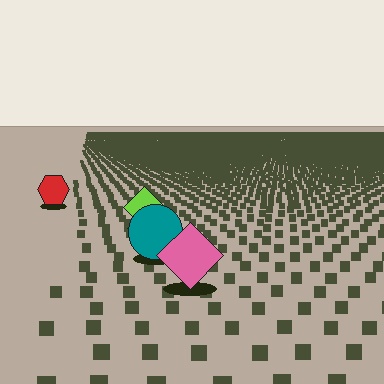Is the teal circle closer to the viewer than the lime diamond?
Yes. The teal circle is closer — you can tell from the texture gradient: the ground texture is coarser near it.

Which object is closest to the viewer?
The pink diamond is closest. The texture marks near it are larger and more spread out.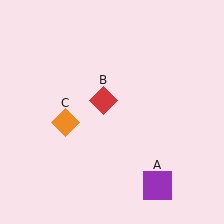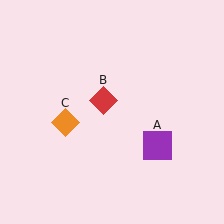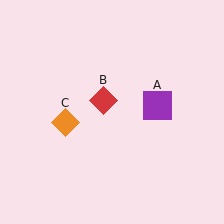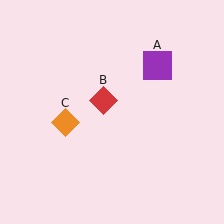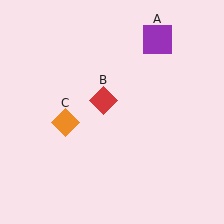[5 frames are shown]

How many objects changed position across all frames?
1 object changed position: purple square (object A).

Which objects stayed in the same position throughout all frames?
Red diamond (object B) and orange diamond (object C) remained stationary.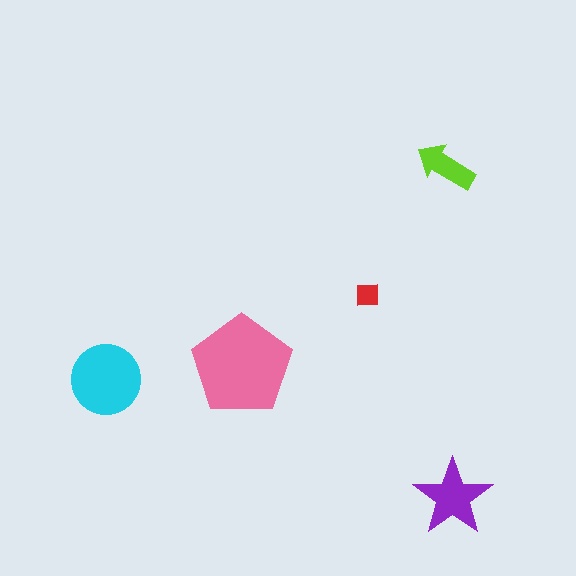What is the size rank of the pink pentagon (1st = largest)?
1st.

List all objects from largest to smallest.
The pink pentagon, the cyan circle, the purple star, the lime arrow, the red square.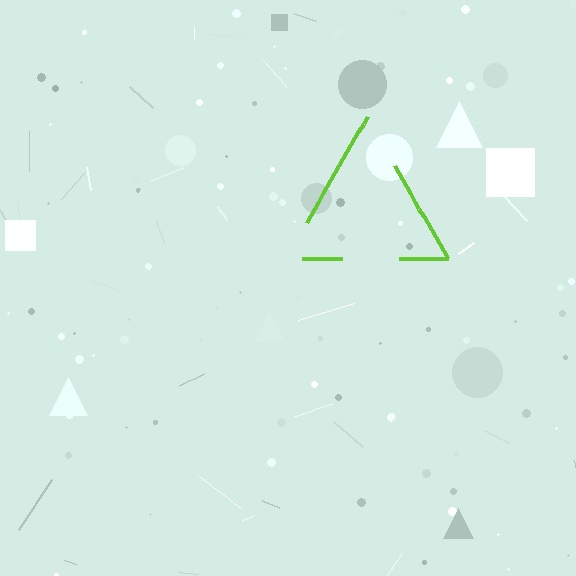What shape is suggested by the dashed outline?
The dashed outline suggests a triangle.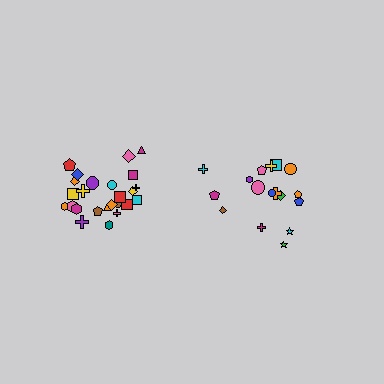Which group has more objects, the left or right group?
The left group.